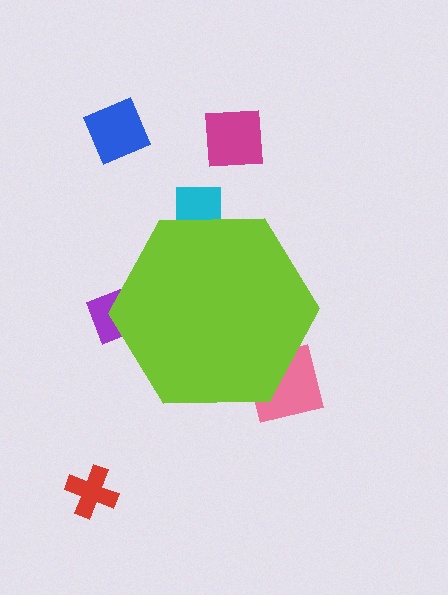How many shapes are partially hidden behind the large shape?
3 shapes are partially hidden.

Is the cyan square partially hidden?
Yes, the cyan square is partially hidden behind the lime hexagon.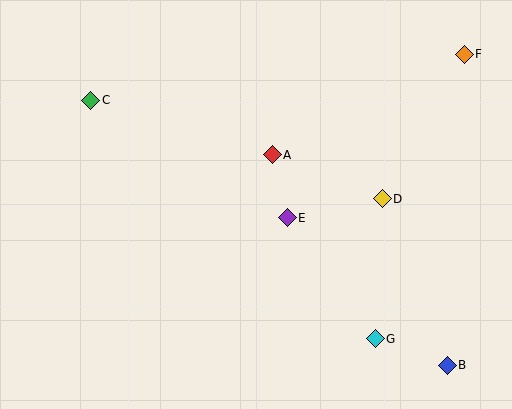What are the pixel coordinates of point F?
Point F is at (464, 54).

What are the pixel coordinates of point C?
Point C is at (91, 100).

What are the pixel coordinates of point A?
Point A is at (272, 155).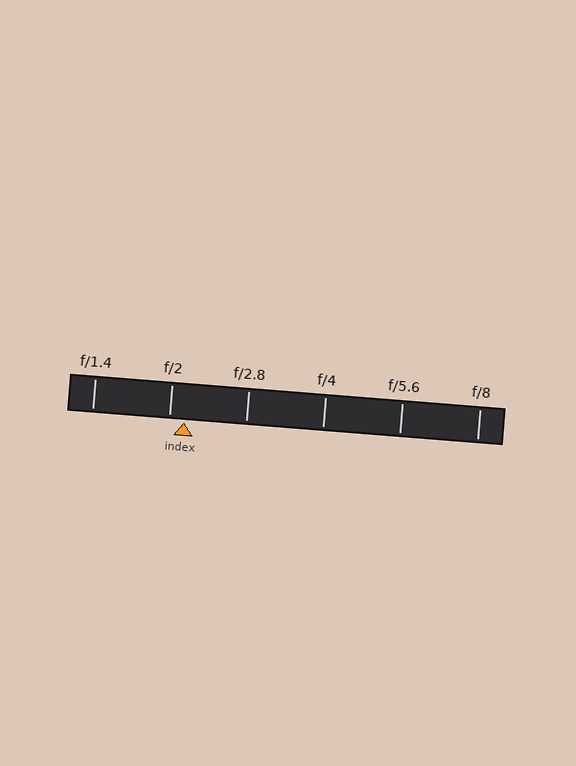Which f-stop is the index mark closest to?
The index mark is closest to f/2.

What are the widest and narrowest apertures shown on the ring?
The widest aperture shown is f/1.4 and the narrowest is f/8.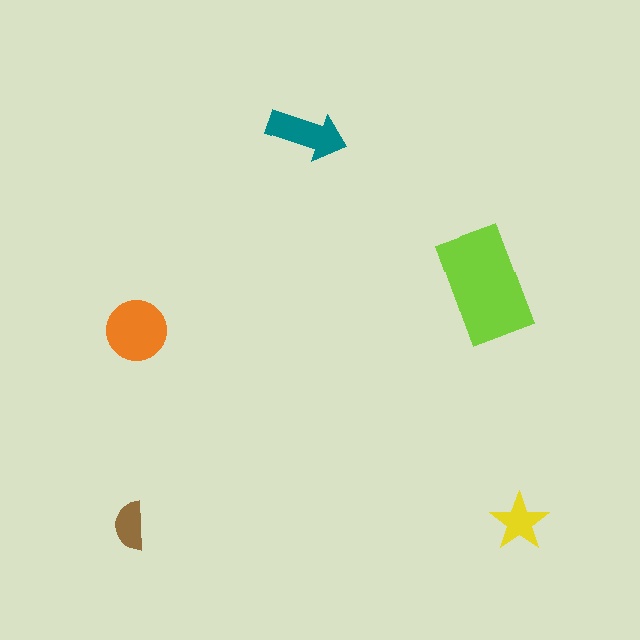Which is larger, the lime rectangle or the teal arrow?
The lime rectangle.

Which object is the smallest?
The brown semicircle.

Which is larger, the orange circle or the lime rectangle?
The lime rectangle.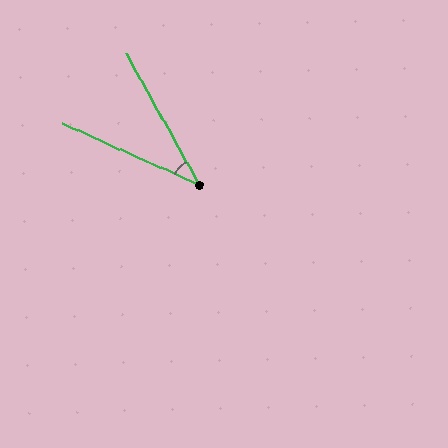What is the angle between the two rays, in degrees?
Approximately 37 degrees.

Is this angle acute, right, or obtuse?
It is acute.